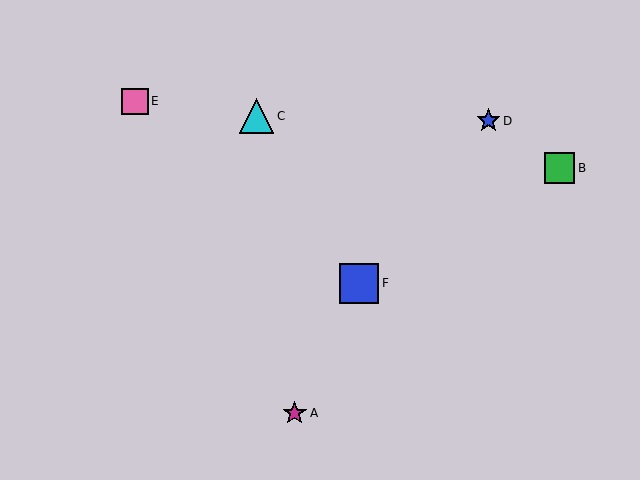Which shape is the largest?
The blue square (labeled F) is the largest.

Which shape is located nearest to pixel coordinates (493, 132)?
The blue star (labeled D) at (488, 121) is nearest to that location.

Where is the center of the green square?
The center of the green square is at (560, 168).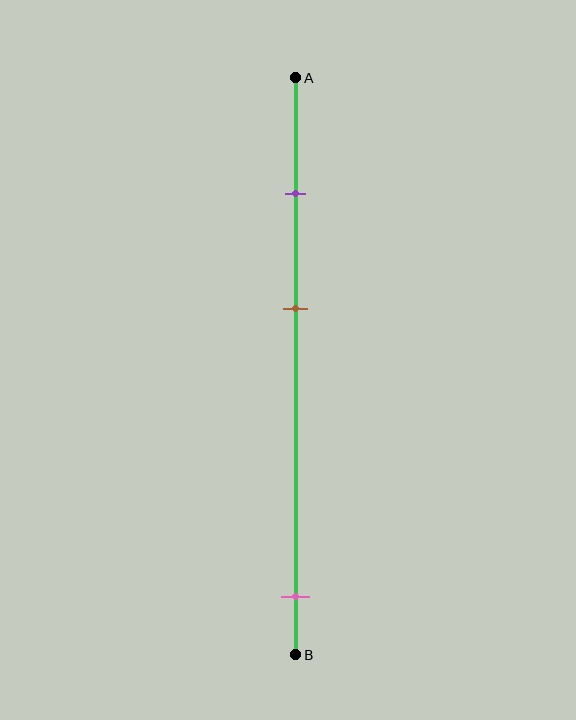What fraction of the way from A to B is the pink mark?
The pink mark is approximately 90% (0.9) of the way from A to B.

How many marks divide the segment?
There are 3 marks dividing the segment.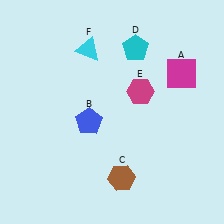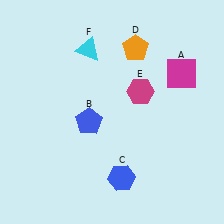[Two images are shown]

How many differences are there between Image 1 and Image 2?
There are 2 differences between the two images.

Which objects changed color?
C changed from brown to blue. D changed from cyan to orange.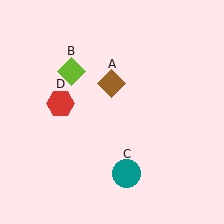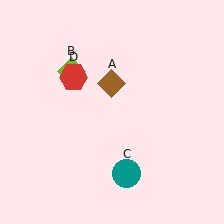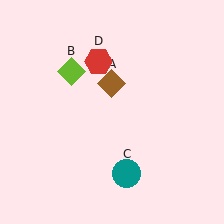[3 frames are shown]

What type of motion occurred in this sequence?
The red hexagon (object D) rotated clockwise around the center of the scene.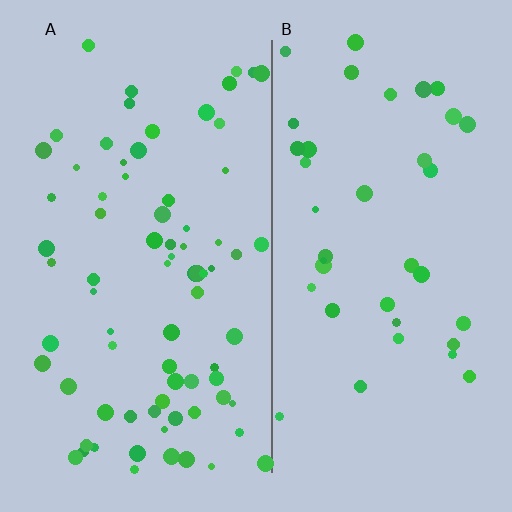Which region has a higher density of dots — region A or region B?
A (the left).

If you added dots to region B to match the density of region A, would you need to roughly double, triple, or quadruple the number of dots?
Approximately double.